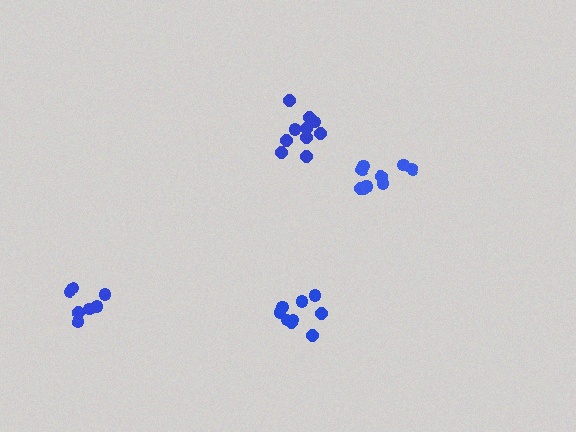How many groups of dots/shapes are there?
There are 4 groups.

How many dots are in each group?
Group 1: 10 dots, Group 2: 10 dots, Group 3: 7 dots, Group 4: 9 dots (36 total).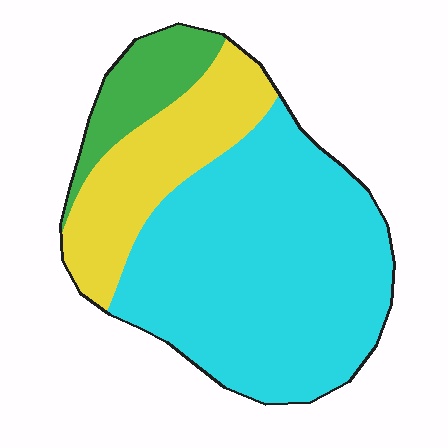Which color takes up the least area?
Green, at roughly 10%.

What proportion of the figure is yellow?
Yellow covers 24% of the figure.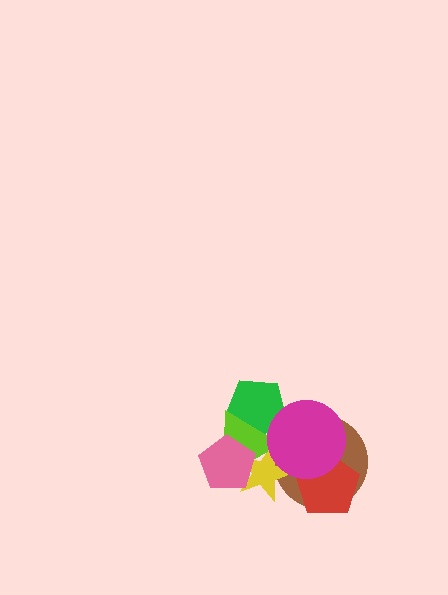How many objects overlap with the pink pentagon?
2 objects overlap with the pink pentagon.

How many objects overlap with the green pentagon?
2 objects overlap with the green pentagon.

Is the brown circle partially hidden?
Yes, it is partially covered by another shape.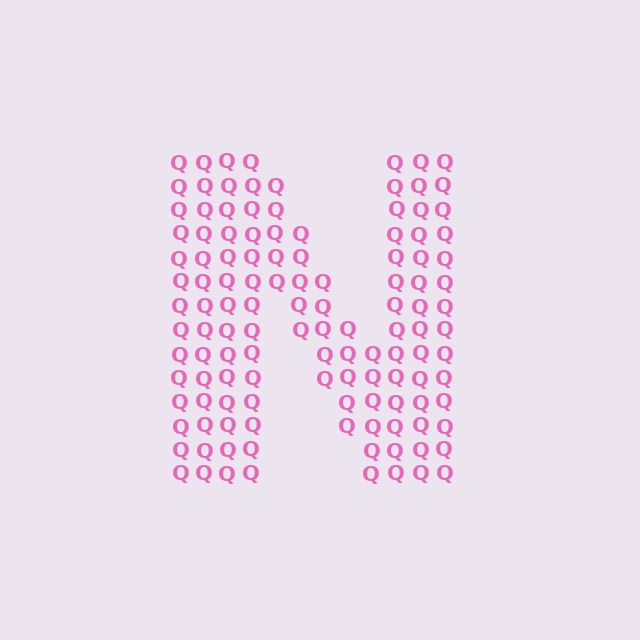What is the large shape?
The large shape is the letter N.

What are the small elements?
The small elements are letter Q's.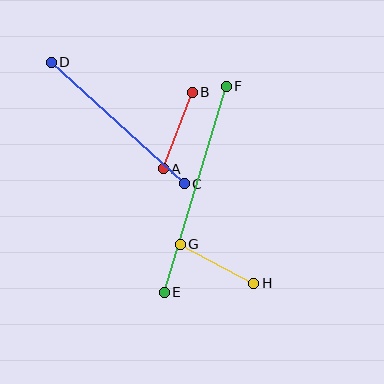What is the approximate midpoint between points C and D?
The midpoint is at approximately (118, 123) pixels.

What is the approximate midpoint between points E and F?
The midpoint is at approximately (195, 189) pixels.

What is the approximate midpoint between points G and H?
The midpoint is at approximately (217, 264) pixels.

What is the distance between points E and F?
The distance is approximately 215 pixels.